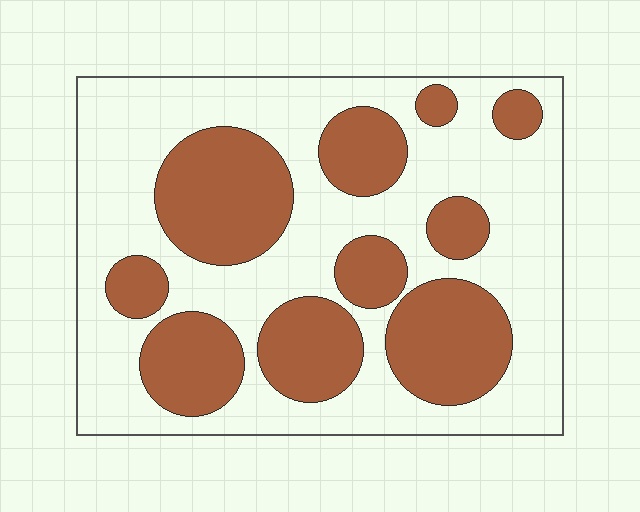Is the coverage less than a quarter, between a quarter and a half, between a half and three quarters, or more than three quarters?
Between a quarter and a half.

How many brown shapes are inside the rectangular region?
10.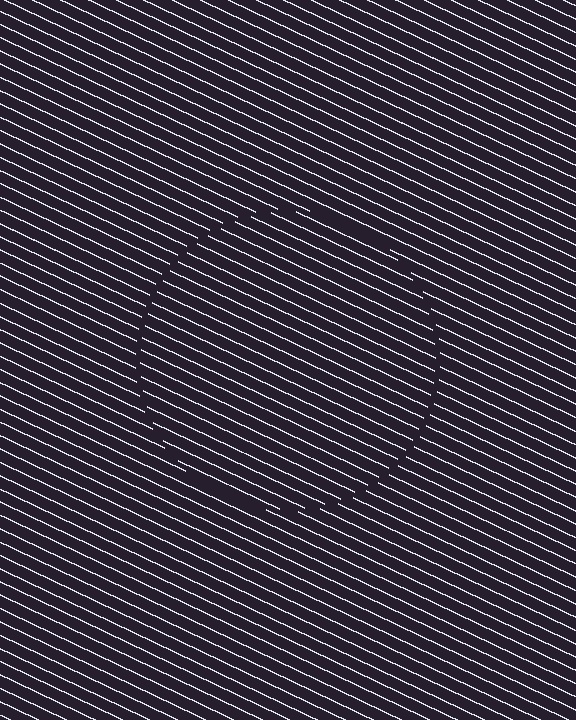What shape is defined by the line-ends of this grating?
An illusory circle. The interior of the shape contains the same grating, shifted by half a period — the contour is defined by the phase discontinuity where line-ends from the inner and outer gratings abut.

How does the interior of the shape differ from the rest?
The interior of the shape contains the same grating, shifted by half a period — the contour is defined by the phase discontinuity where line-ends from the inner and outer gratings abut.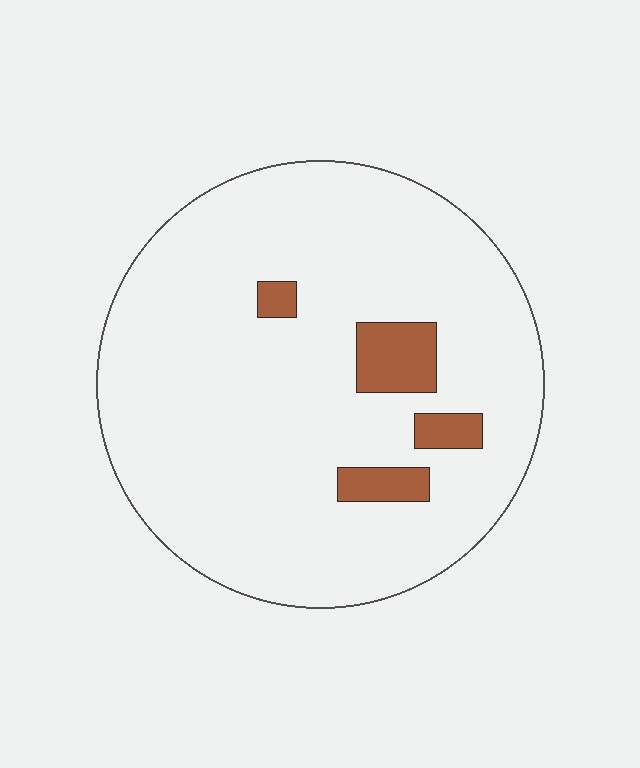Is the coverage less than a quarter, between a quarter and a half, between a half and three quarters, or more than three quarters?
Less than a quarter.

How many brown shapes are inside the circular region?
4.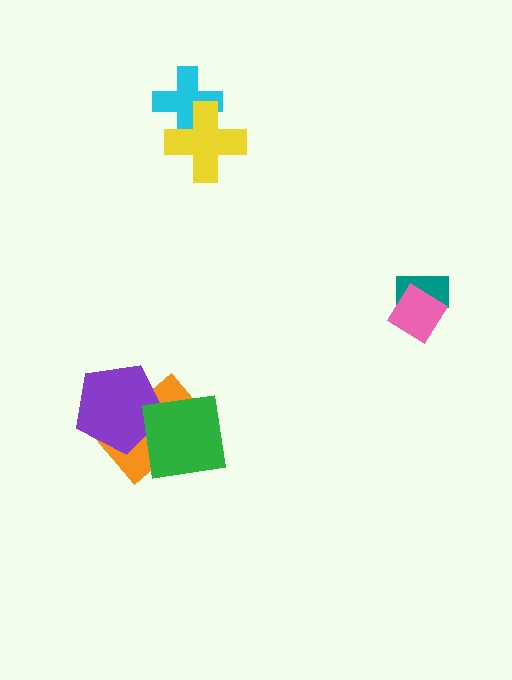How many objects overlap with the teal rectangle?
1 object overlaps with the teal rectangle.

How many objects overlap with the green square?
2 objects overlap with the green square.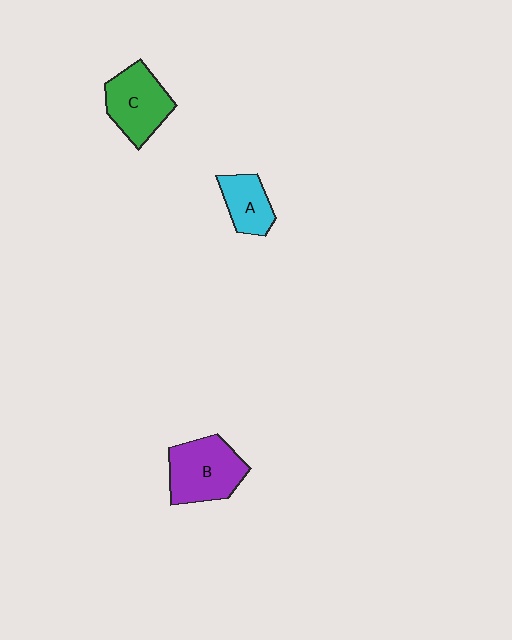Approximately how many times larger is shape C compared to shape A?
Approximately 1.5 times.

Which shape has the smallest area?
Shape A (cyan).